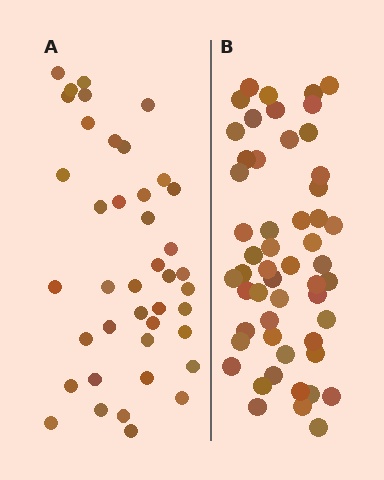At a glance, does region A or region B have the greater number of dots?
Region B (the right region) has more dots.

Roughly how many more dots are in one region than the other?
Region B has roughly 12 or so more dots than region A.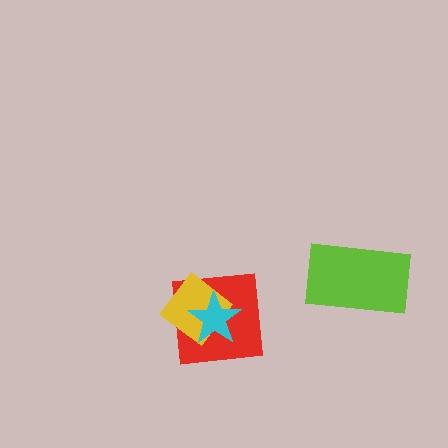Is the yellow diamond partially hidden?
Yes, it is partially covered by another shape.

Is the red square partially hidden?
Yes, it is partially covered by another shape.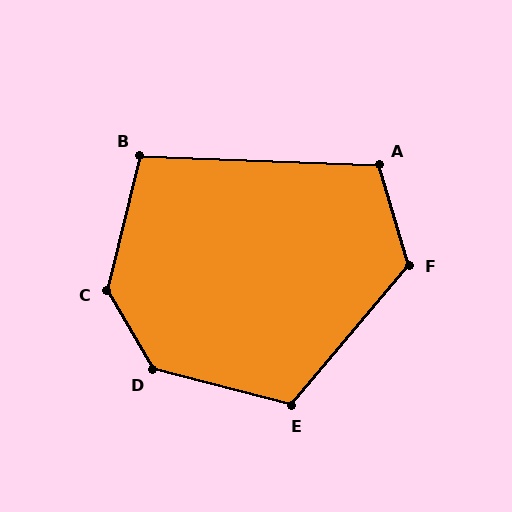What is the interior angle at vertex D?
Approximately 135 degrees (obtuse).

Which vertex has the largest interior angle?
C, at approximately 136 degrees.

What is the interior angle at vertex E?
Approximately 116 degrees (obtuse).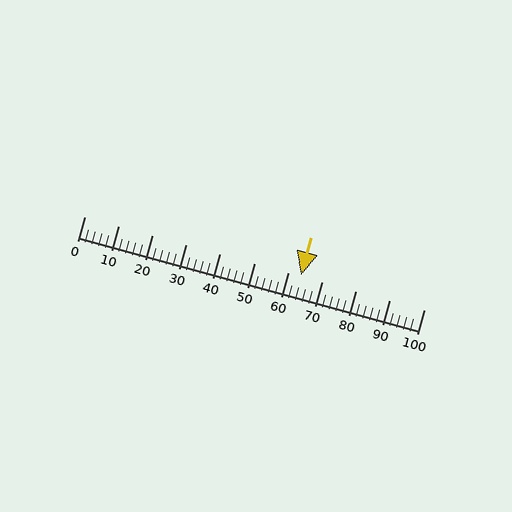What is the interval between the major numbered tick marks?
The major tick marks are spaced 10 units apart.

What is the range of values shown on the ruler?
The ruler shows values from 0 to 100.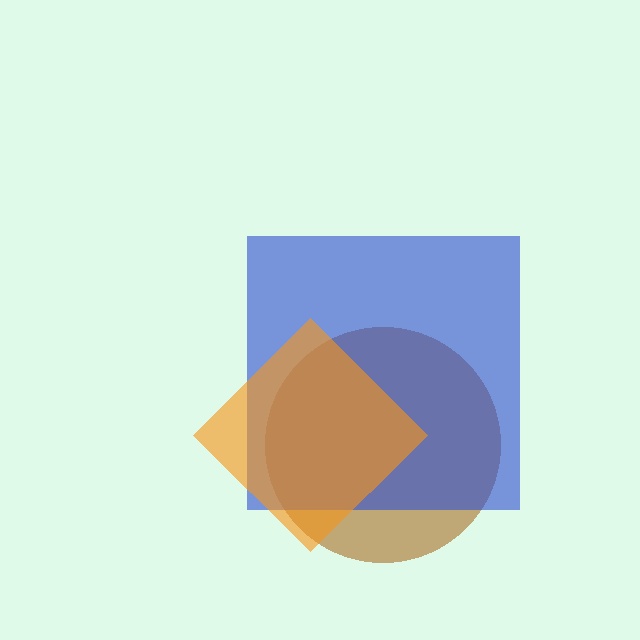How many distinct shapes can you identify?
There are 3 distinct shapes: a brown circle, a blue square, an orange diamond.